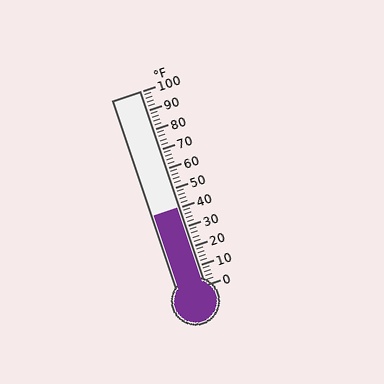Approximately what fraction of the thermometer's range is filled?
The thermometer is filled to approximately 40% of its range.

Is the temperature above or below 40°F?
The temperature is at 40°F.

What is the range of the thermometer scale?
The thermometer scale ranges from 0°F to 100°F.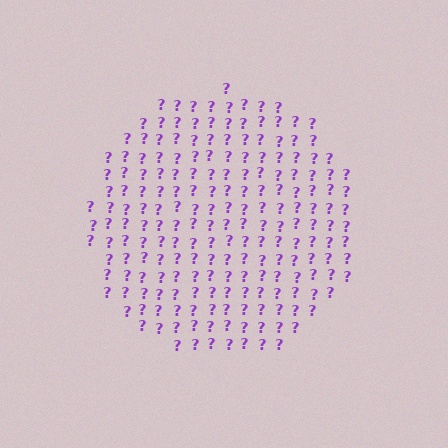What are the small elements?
The small elements are question marks.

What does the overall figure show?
The overall figure shows a circle.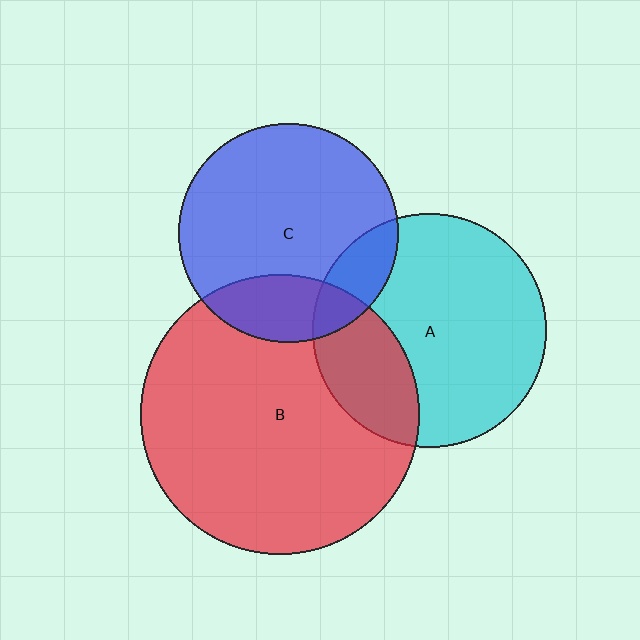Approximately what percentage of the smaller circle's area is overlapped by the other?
Approximately 25%.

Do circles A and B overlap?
Yes.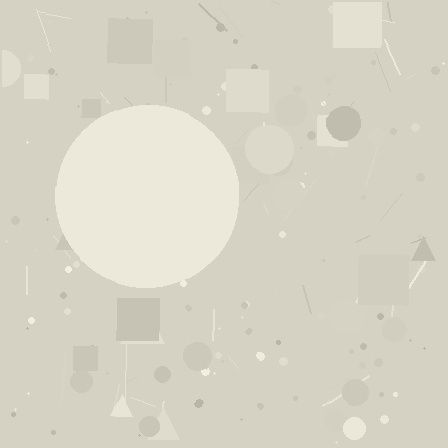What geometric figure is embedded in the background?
A circle is embedded in the background.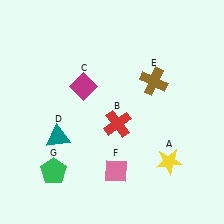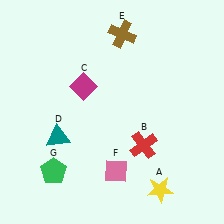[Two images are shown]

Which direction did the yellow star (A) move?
The yellow star (A) moved down.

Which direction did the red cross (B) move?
The red cross (B) moved right.